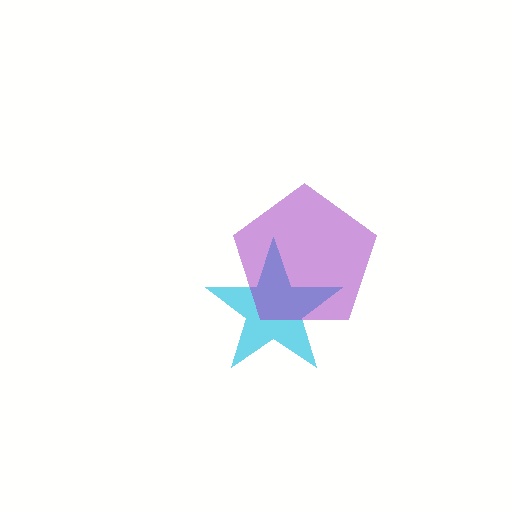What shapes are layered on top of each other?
The layered shapes are: a cyan star, a purple pentagon.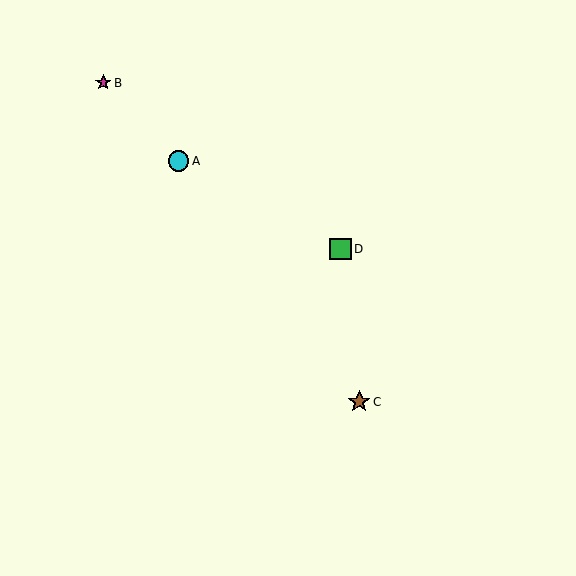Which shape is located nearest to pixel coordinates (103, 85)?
The magenta star (labeled B) at (103, 83) is nearest to that location.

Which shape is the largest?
The brown star (labeled C) is the largest.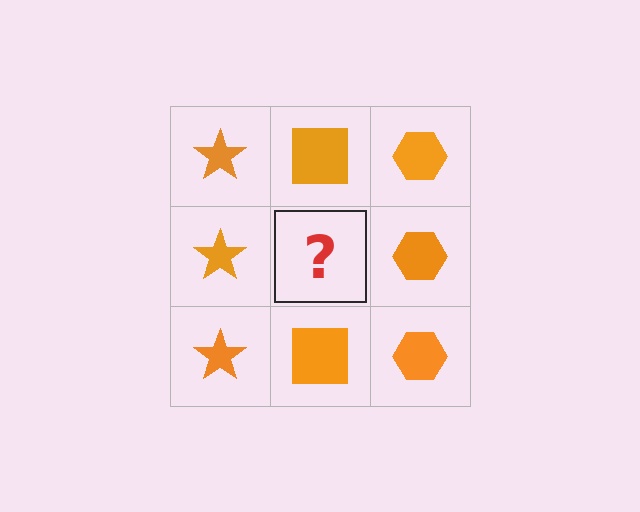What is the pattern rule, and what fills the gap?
The rule is that each column has a consistent shape. The gap should be filled with an orange square.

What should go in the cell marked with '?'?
The missing cell should contain an orange square.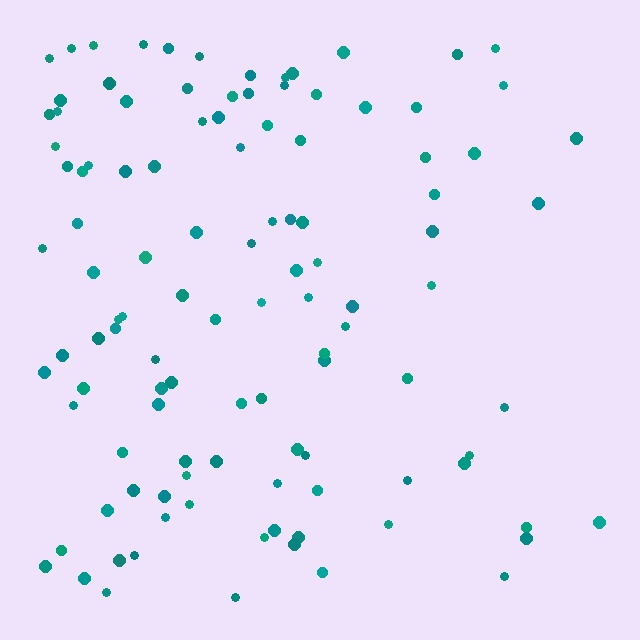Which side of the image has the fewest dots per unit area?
The right.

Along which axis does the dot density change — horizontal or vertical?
Horizontal.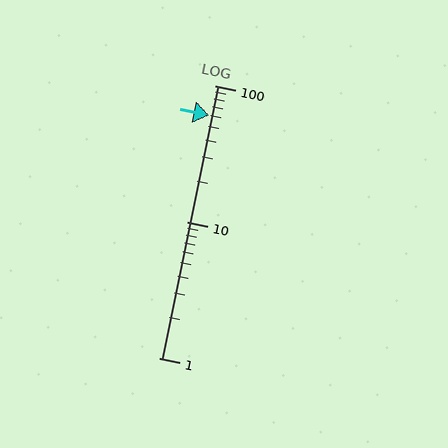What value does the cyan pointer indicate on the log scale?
The pointer indicates approximately 60.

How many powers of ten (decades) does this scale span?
The scale spans 2 decades, from 1 to 100.